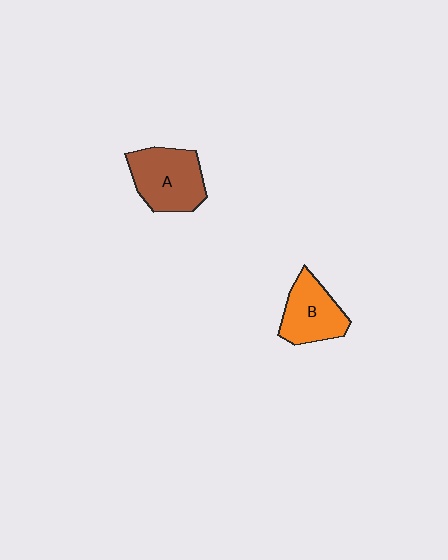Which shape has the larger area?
Shape A (brown).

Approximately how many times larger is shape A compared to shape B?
Approximately 1.2 times.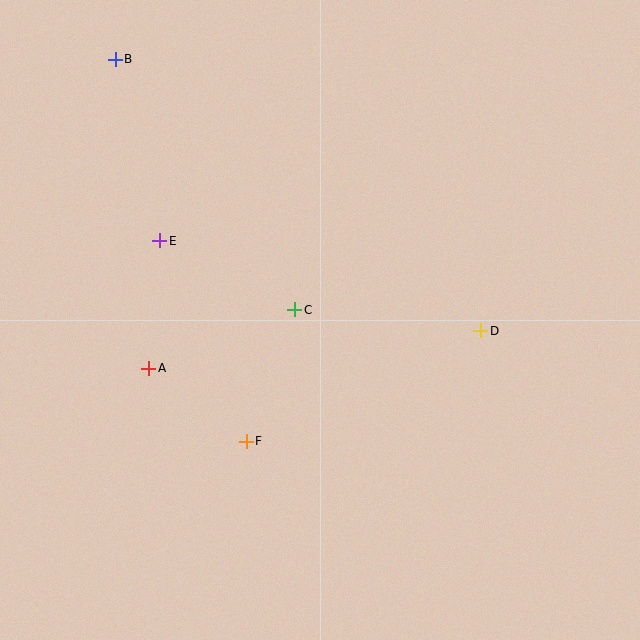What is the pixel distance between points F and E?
The distance between F and E is 218 pixels.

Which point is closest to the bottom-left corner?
Point A is closest to the bottom-left corner.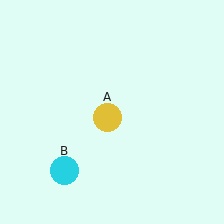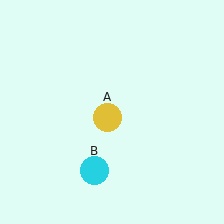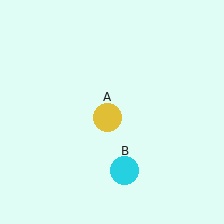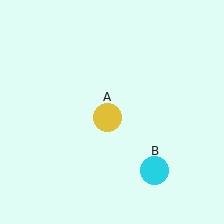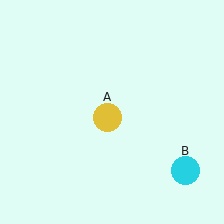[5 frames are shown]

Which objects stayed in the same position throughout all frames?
Yellow circle (object A) remained stationary.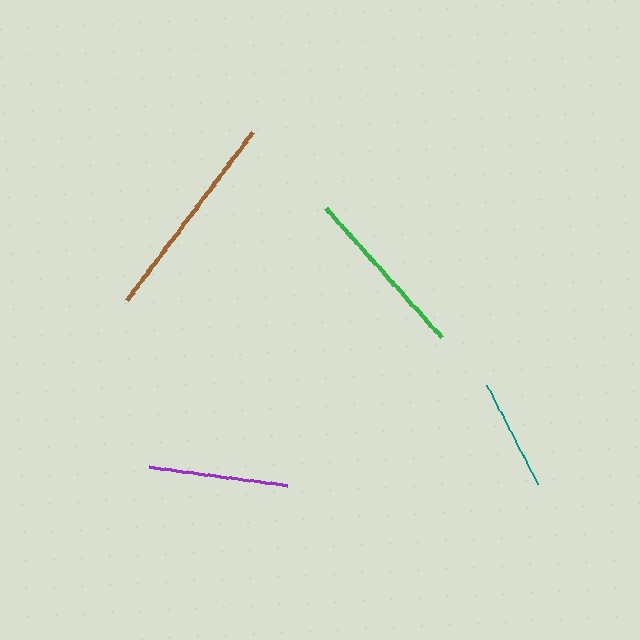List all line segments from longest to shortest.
From longest to shortest: brown, green, purple, teal.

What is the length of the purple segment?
The purple segment is approximately 139 pixels long.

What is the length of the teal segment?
The teal segment is approximately 111 pixels long.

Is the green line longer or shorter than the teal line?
The green line is longer than the teal line.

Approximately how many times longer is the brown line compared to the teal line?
The brown line is approximately 1.9 times the length of the teal line.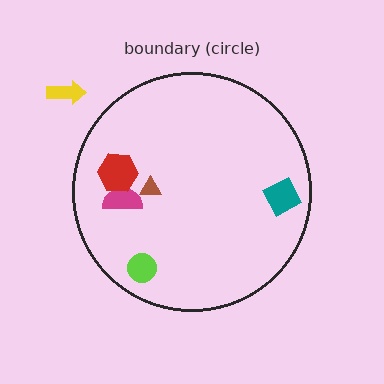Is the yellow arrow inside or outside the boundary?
Outside.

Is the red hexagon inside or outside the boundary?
Inside.